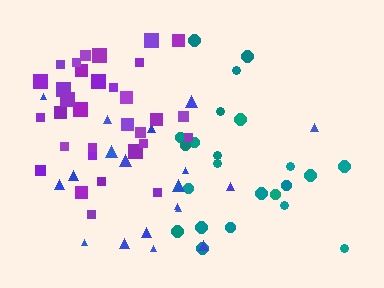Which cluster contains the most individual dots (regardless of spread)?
Purple (32).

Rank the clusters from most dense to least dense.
purple, blue, teal.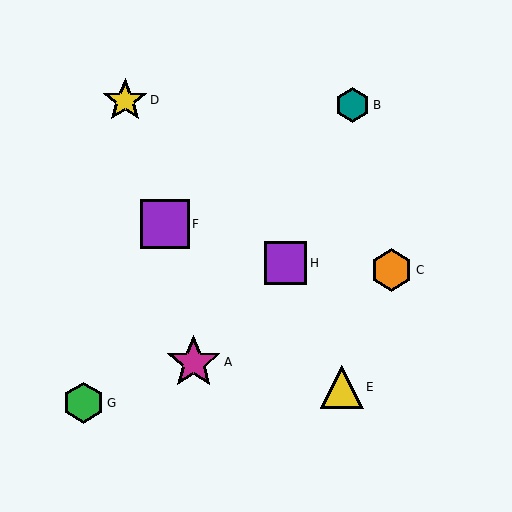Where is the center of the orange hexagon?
The center of the orange hexagon is at (392, 270).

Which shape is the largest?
The magenta star (labeled A) is the largest.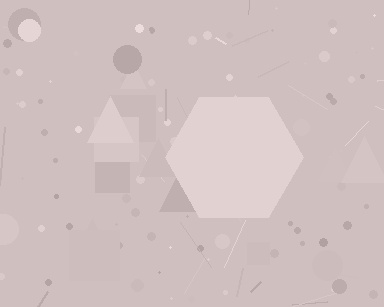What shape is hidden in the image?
A hexagon is hidden in the image.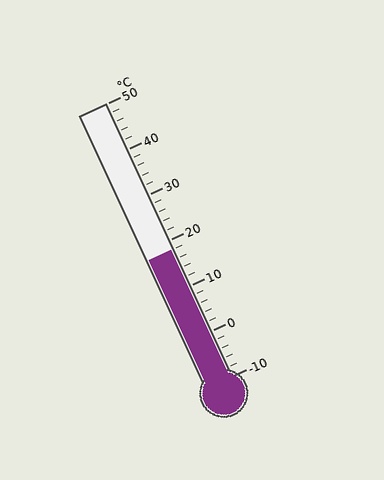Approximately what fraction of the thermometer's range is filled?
The thermometer is filled to approximately 45% of its range.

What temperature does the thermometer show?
The thermometer shows approximately 18°C.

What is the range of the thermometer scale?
The thermometer scale ranges from -10°C to 50°C.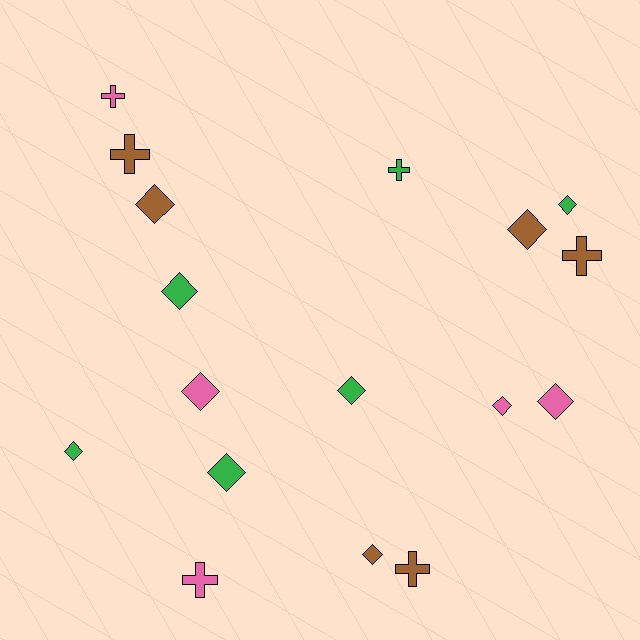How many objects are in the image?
There are 17 objects.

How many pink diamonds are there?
There are 3 pink diamonds.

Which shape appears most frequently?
Diamond, with 11 objects.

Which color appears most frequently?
Green, with 6 objects.